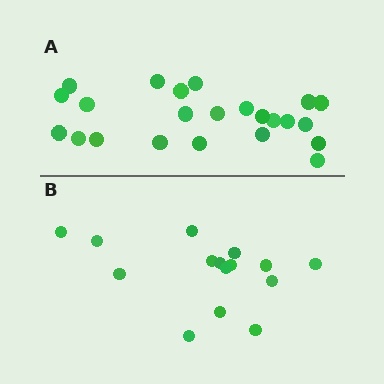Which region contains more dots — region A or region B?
Region A (the top region) has more dots.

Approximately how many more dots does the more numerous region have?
Region A has roughly 8 or so more dots than region B.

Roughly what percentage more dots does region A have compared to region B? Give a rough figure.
About 55% more.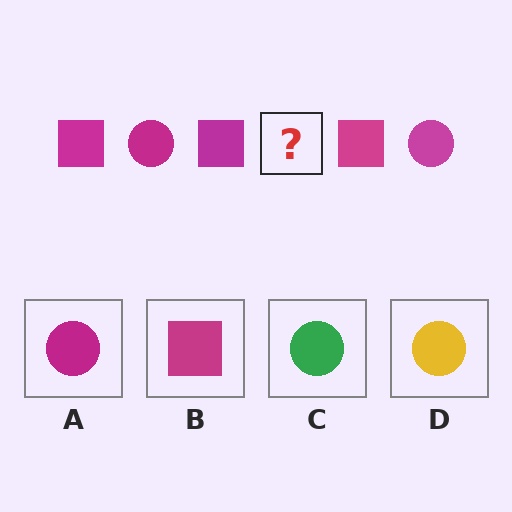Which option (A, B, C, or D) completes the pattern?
A.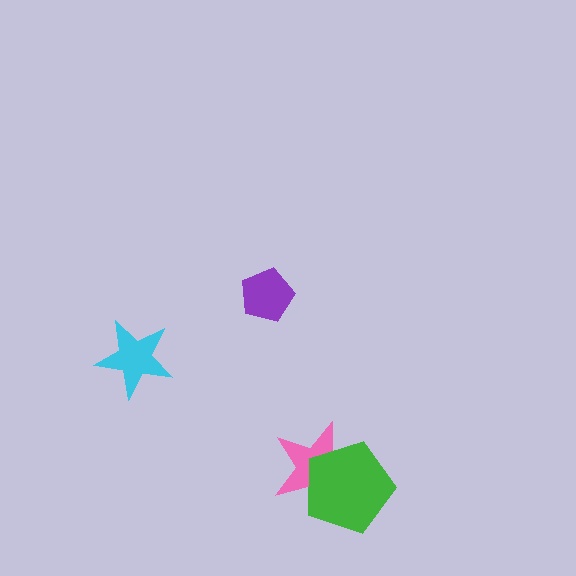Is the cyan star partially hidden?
No, no other shape covers it.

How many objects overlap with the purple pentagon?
0 objects overlap with the purple pentagon.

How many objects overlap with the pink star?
1 object overlaps with the pink star.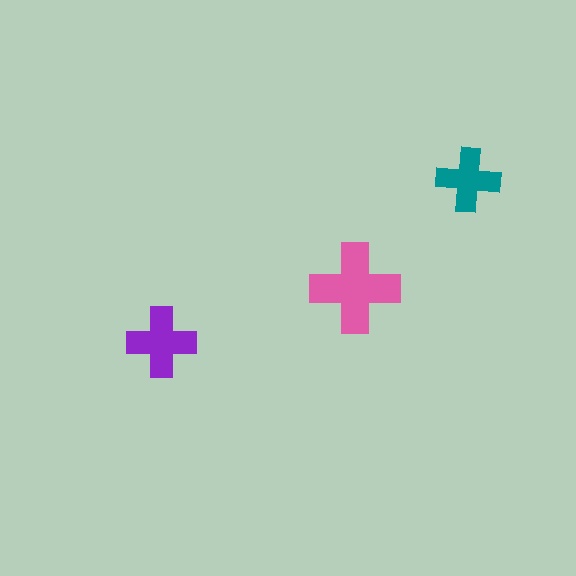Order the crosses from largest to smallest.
the pink one, the purple one, the teal one.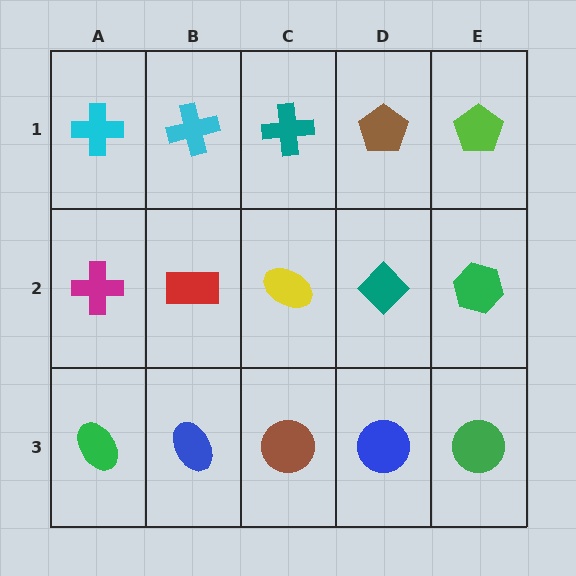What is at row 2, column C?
A yellow ellipse.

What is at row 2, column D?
A teal diamond.